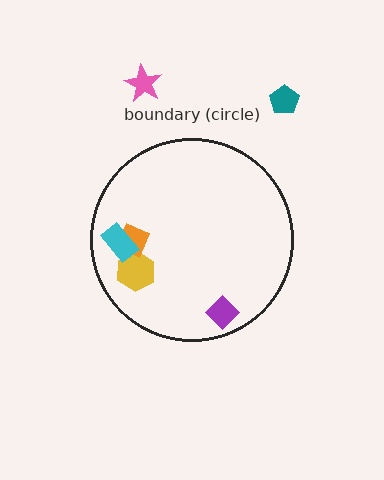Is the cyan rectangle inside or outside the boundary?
Inside.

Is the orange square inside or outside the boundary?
Inside.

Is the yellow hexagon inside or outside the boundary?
Inside.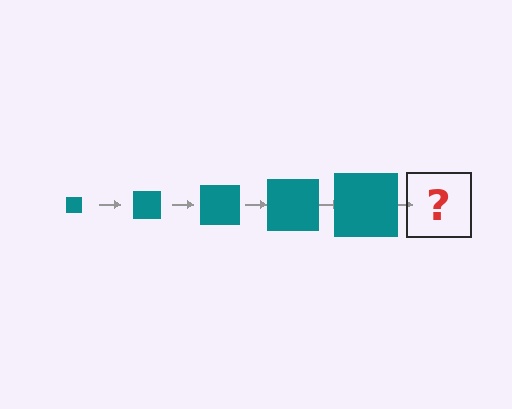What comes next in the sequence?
The next element should be a teal square, larger than the previous one.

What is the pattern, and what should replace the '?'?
The pattern is that the square gets progressively larger each step. The '?' should be a teal square, larger than the previous one.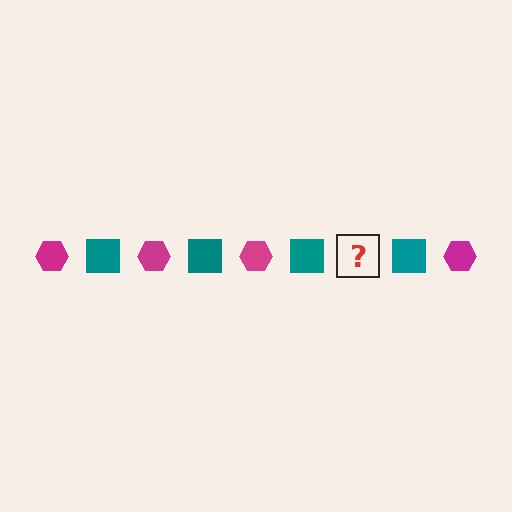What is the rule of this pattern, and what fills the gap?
The rule is that the pattern alternates between magenta hexagon and teal square. The gap should be filled with a magenta hexagon.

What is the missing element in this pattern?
The missing element is a magenta hexagon.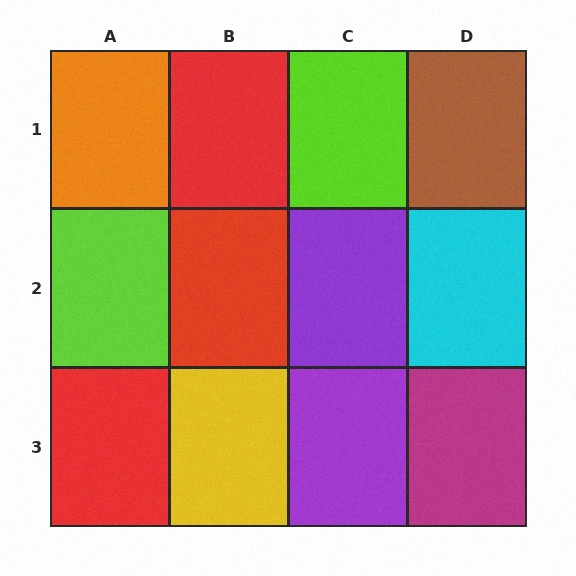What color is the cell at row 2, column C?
Purple.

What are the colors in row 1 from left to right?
Orange, red, lime, brown.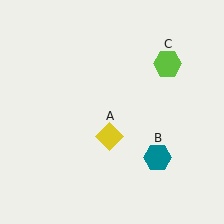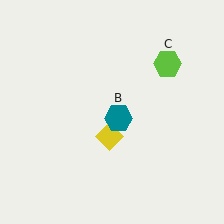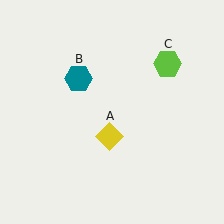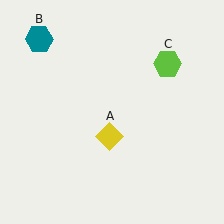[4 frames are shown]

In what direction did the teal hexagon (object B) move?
The teal hexagon (object B) moved up and to the left.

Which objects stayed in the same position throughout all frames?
Yellow diamond (object A) and lime hexagon (object C) remained stationary.